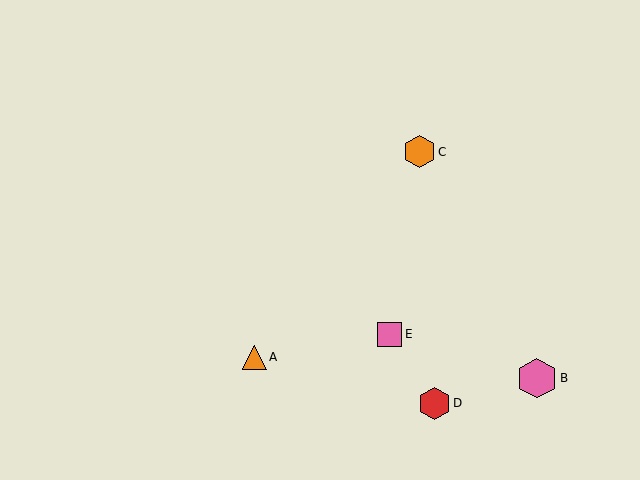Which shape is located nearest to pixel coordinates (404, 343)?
The pink square (labeled E) at (390, 334) is nearest to that location.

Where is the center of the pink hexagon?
The center of the pink hexagon is at (537, 378).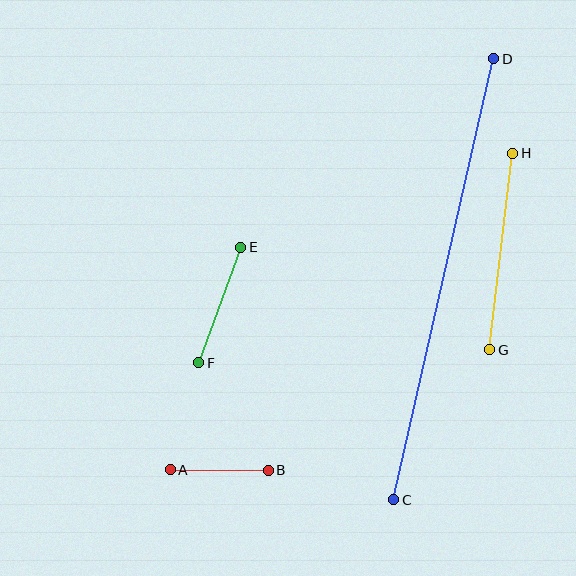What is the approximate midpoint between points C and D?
The midpoint is at approximately (444, 279) pixels.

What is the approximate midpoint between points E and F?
The midpoint is at approximately (220, 305) pixels.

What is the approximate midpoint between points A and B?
The midpoint is at approximately (219, 470) pixels.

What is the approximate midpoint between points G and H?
The midpoint is at approximately (501, 251) pixels.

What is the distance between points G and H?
The distance is approximately 198 pixels.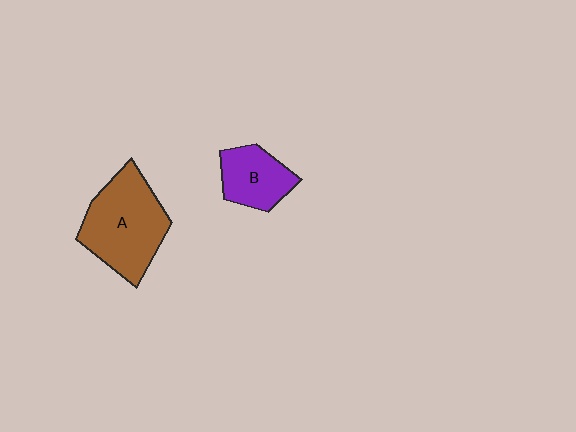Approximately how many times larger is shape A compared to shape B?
Approximately 1.8 times.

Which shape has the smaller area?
Shape B (purple).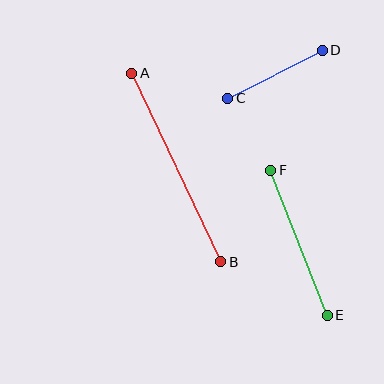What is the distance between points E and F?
The distance is approximately 155 pixels.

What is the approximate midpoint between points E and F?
The midpoint is at approximately (299, 243) pixels.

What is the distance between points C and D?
The distance is approximately 106 pixels.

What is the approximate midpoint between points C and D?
The midpoint is at approximately (275, 74) pixels.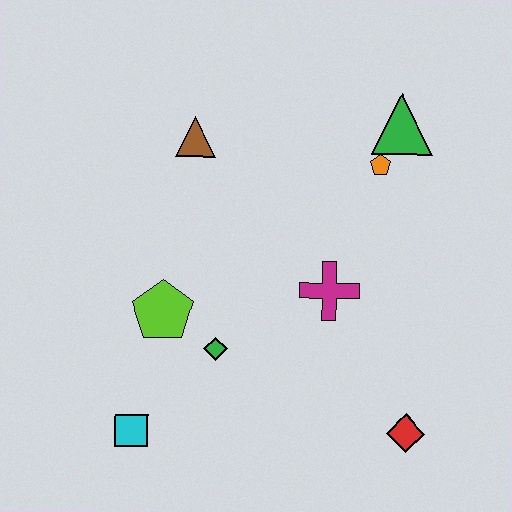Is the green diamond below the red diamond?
No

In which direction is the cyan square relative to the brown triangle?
The cyan square is below the brown triangle.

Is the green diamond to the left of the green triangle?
Yes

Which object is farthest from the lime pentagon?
The green triangle is farthest from the lime pentagon.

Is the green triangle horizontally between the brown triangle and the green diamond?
No